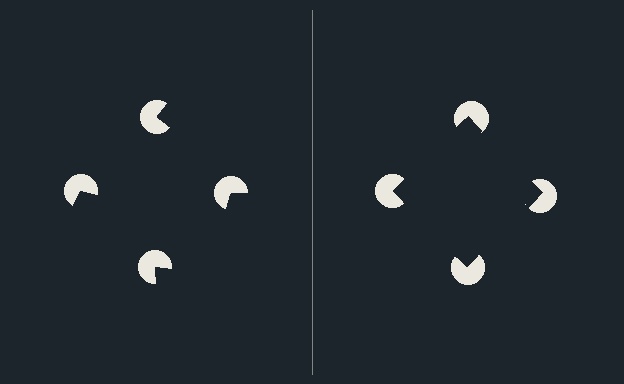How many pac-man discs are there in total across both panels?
8 — 4 on each side.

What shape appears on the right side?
An illusory square.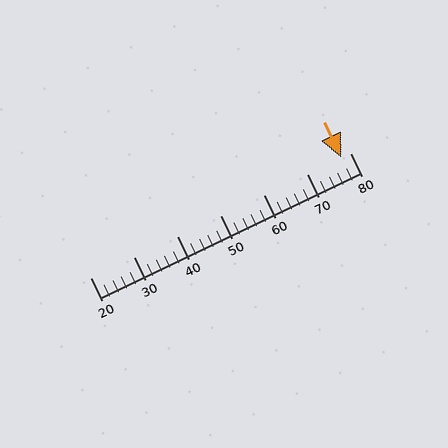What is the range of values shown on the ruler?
The ruler shows values from 20 to 80.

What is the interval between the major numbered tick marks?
The major tick marks are spaced 10 units apart.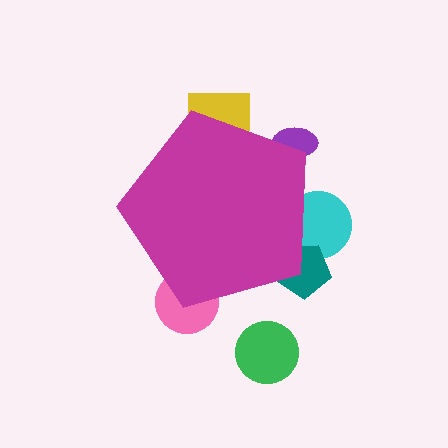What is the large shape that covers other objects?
A magenta pentagon.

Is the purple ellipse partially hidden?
Yes, the purple ellipse is partially hidden behind the magenta pentagon.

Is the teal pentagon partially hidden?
Yes, the teal pentagon is partially hidden behind the magenta pentagon.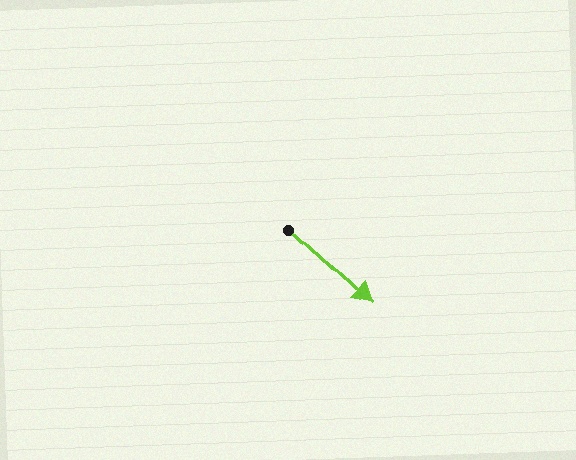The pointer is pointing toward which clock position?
Roughly 4 o'clock.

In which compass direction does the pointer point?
Southeast.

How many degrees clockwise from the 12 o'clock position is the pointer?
Approximately 132 degrees.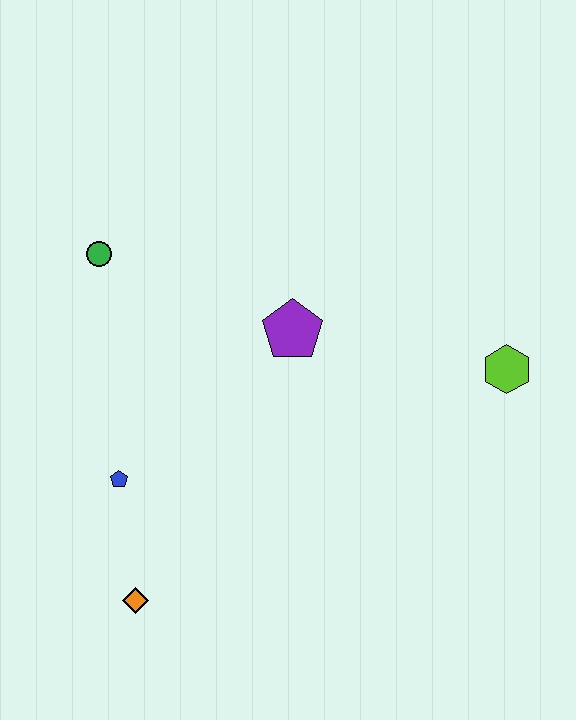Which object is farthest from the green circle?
The lime hexagon is farthest from the green circle.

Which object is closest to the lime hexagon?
The purple pentagon is closest to the lime hexagon.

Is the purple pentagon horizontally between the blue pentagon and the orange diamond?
No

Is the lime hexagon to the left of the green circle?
No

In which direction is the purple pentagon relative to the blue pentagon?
The purple pentagon is to the right of the blue pentagon.